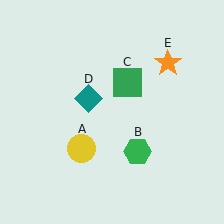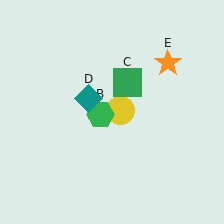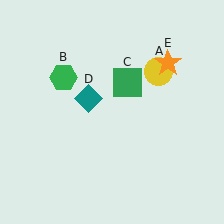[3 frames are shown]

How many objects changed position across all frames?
2 objects changed position: yellow circle (object A), green hexagon (object B).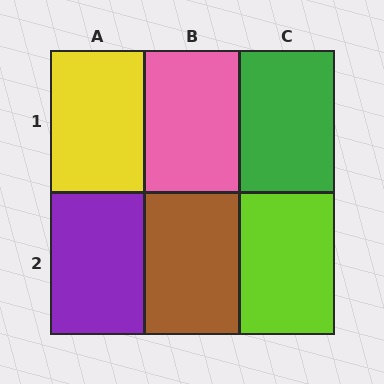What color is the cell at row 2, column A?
Purple.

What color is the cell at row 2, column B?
Brown.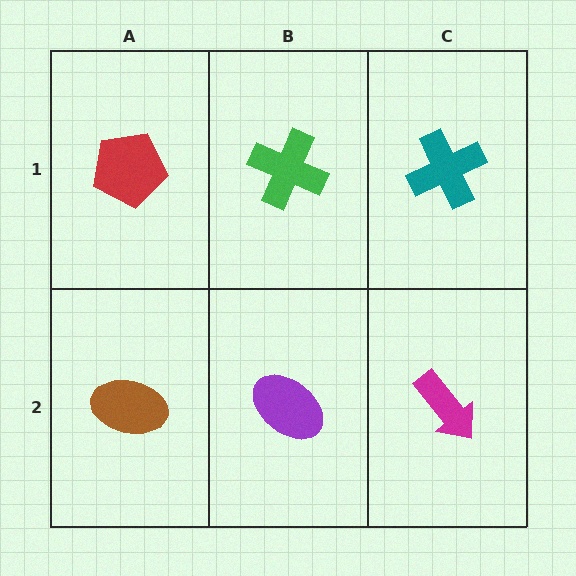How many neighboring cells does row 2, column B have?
3.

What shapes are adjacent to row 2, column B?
A green cross (row 1, column B), a brown ellipse (row 2, column A), a magenta arrow (row 2, column C).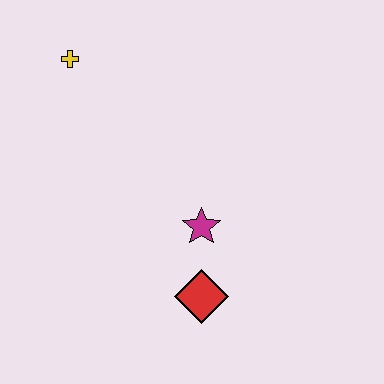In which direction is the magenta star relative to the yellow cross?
The magenta star is below the yellow cross.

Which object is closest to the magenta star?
The red diamond is closest to the magenta star.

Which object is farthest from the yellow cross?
The red diamond is farthest from the yellow cross.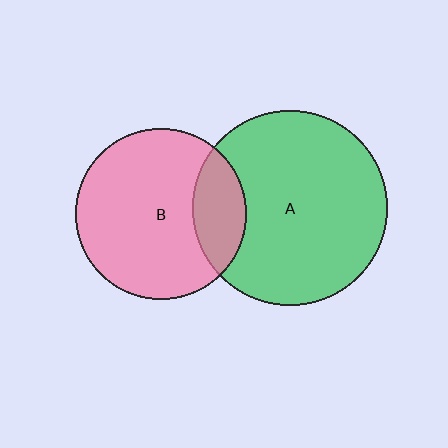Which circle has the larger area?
Circle A (green).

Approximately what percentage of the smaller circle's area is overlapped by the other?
Approximately 20%.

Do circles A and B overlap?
Yes.